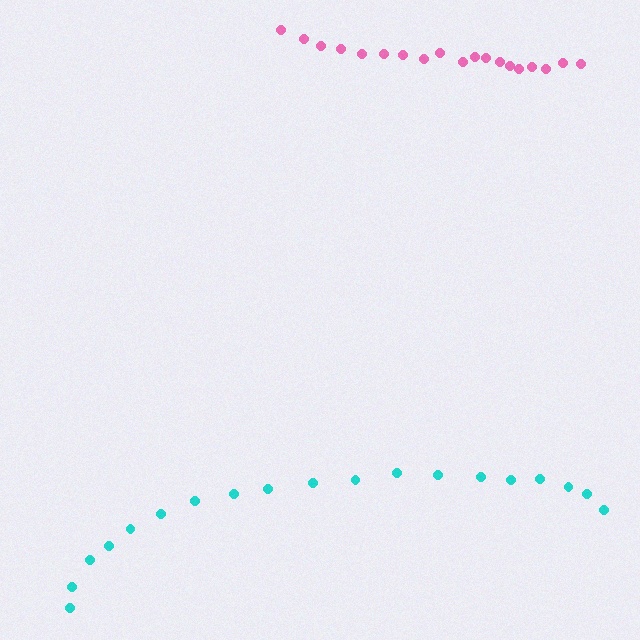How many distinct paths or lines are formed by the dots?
There are 2 distinct paths.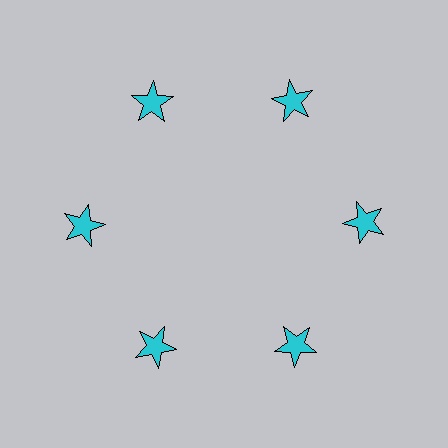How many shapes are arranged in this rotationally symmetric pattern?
There are 6 shapes, arranged in 6 groups of 1.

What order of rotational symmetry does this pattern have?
This pattern has 6-fold rotational symmetry.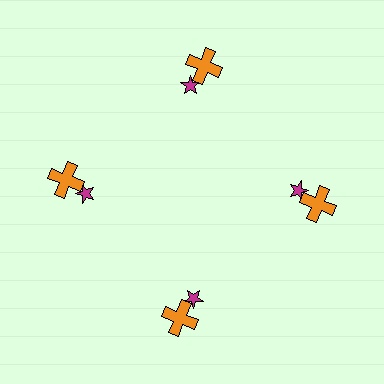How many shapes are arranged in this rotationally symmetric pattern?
There are 8 shapes, arranged in 4 groups of 2.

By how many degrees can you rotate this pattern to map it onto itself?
The pattern maps onto itself every 90 degrees of rotation.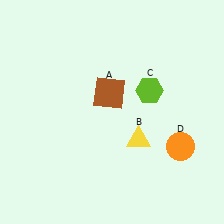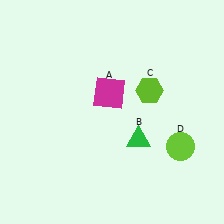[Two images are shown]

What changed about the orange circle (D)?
In Image 1, D is orange. In Image 2, it changed to lime.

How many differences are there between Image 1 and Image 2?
There are 3 differences between the two images.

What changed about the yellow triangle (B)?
In Image 1, B is yellow. In Image 2, it changed to green.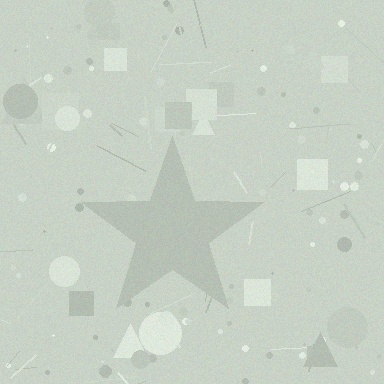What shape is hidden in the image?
A star is hidden in the image.